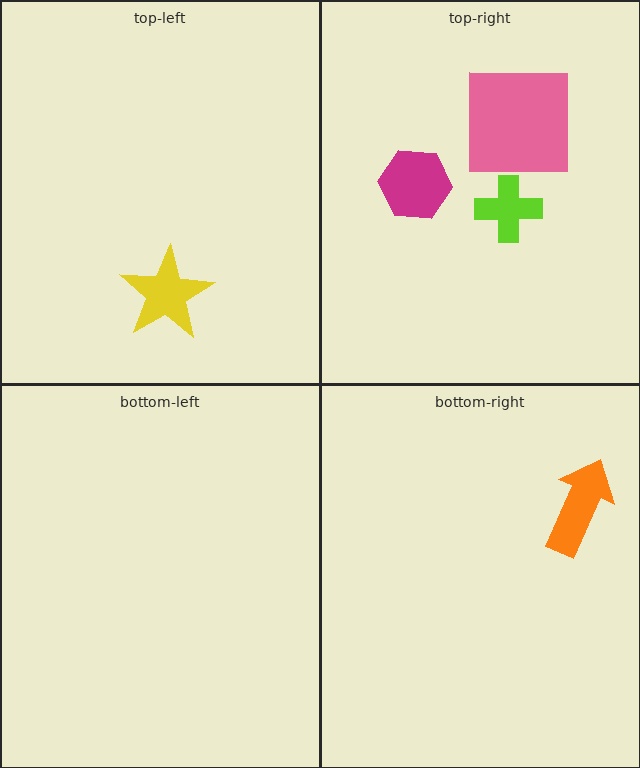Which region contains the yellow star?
The top-left region.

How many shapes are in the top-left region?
1.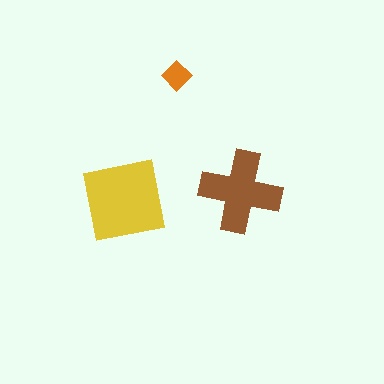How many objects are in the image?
There are 3 objects in the image.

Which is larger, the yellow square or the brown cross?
The yellow square.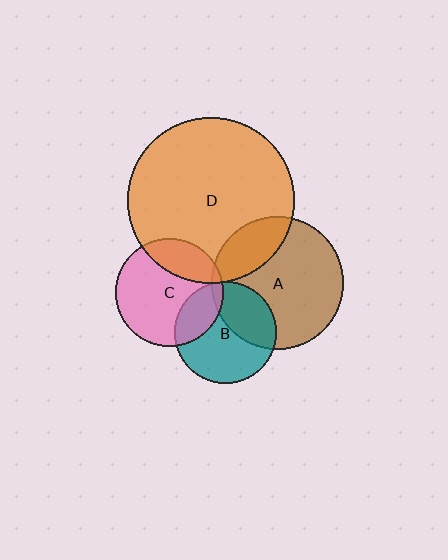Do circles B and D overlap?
Yes.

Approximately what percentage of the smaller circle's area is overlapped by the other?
Approximately 5%.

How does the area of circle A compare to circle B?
Approximately 1.7 times.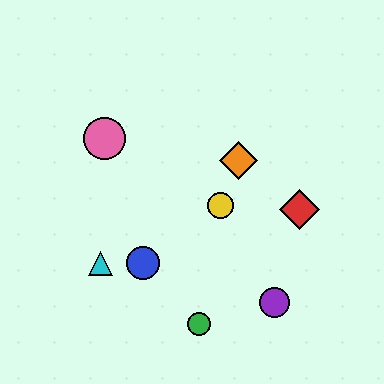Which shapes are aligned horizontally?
The blue circle, the cyan triangle are aligned horizontally.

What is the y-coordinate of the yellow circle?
The yellow circle is at y≈206.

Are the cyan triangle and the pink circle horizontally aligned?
No, the cyan triangle is at y≈263 and the pink circle is at y≈138.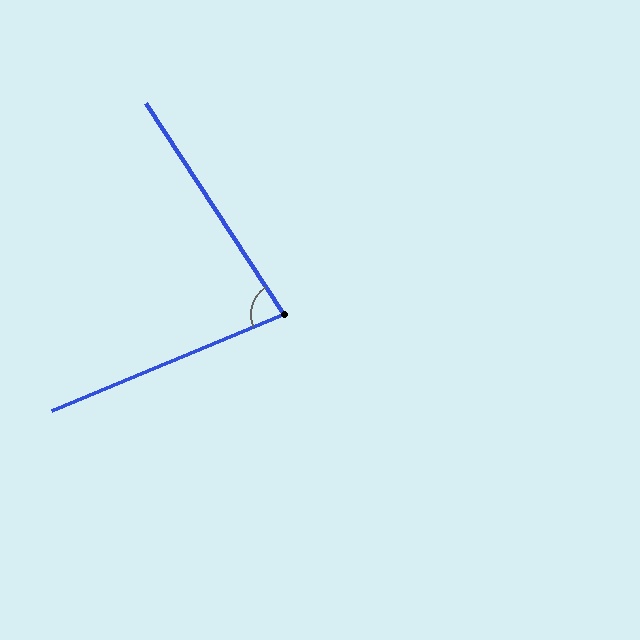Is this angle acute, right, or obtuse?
It is acute.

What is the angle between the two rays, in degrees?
Approximately 80 degrees.